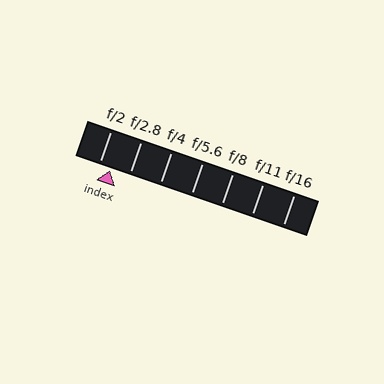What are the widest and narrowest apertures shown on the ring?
The widest aperture shown is f/2 and the narrowest is f/16.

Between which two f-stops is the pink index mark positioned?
The index mark is between f/2 and f/2.8.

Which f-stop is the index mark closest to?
The index mark is closest to f/2.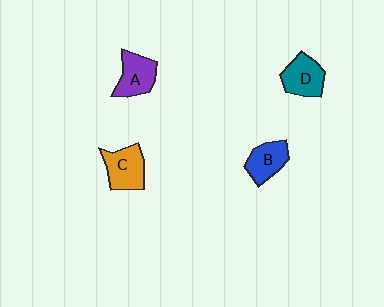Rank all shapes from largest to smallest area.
From largest to smallest: C (orange), D (teal), A (purple), B (blue).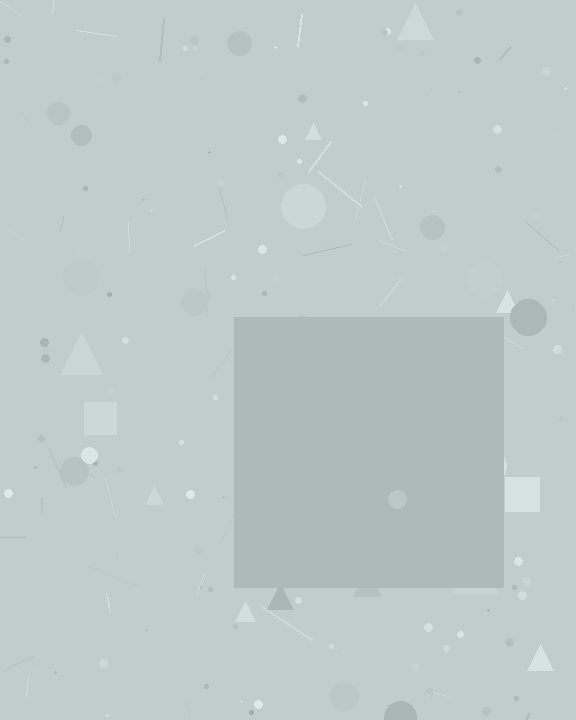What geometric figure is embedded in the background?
A square is embedded in the background.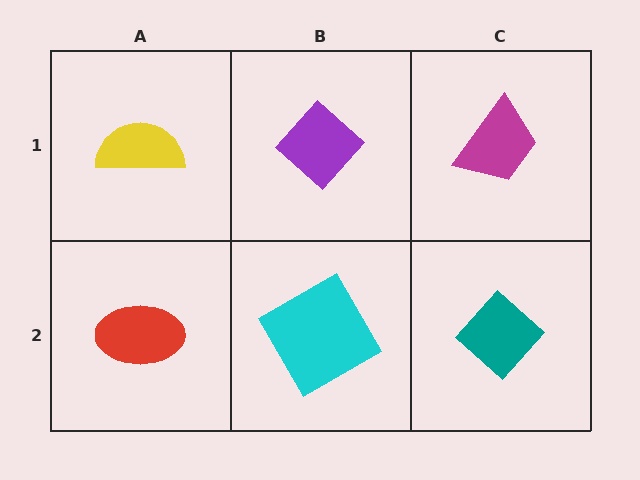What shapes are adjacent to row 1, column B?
A cyan square (row 2, column B), a yellow semicircle (row 1, column A), a magenta trapezoid (row 1, column C).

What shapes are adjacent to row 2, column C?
A magenta trapezoid (row 1, column C), a cyan square (row 2, column B).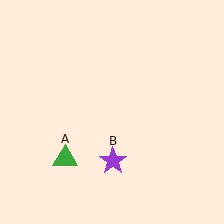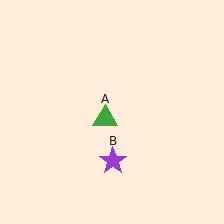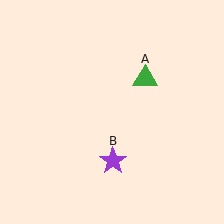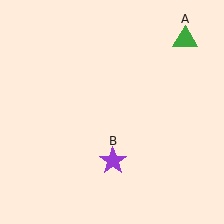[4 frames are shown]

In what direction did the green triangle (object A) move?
The green triangle (object A) moved up and to the right.